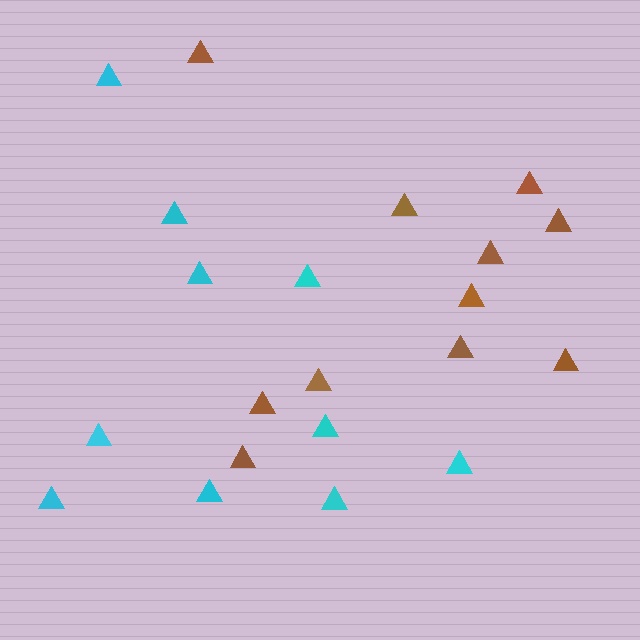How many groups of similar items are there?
There are 2 groups: one group of cyan triangles (10) and one group of brown triangles (11).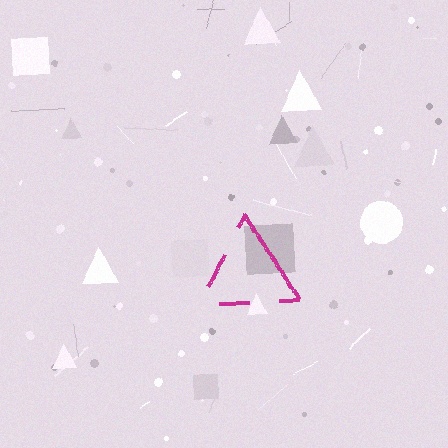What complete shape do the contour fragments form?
The contour fragments form a triangle.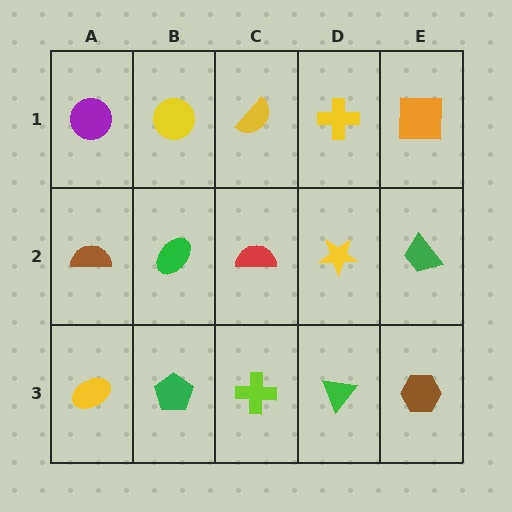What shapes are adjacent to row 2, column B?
A yellow circle (row 1, column B), a green pentagon (row 3, column B), a brown semicircle (row 2, column A), a red semicircle (row 2, column C).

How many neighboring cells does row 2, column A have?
3.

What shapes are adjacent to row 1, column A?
A brown semicircle (row 2, column A), a yellow circle (row 1, column B).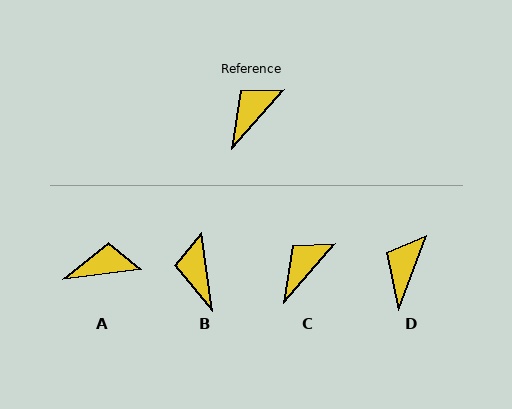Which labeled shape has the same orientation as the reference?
C.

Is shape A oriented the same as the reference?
No, it is off by about 42 degrees.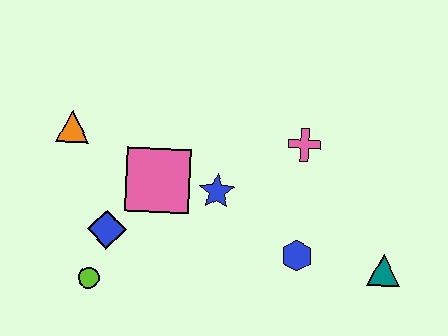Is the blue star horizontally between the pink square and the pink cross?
Yes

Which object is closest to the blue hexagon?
The teal triangle is closest to the blue hexagon.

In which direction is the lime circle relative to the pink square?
The lime circle is below the pink square.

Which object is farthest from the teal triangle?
The orange triangle is farthest from the teal triangle.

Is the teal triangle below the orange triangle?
Yes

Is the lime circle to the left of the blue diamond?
Yes